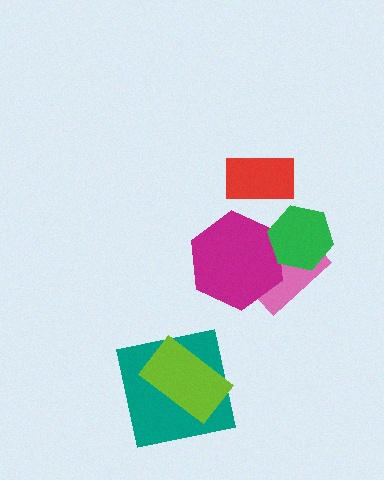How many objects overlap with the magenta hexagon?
2 objects overlap with the magenta hexagon.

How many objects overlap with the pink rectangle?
2 objects overlap with the pink rectangle.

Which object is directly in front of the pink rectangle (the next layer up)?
The magenta hexagon is directly in front of the pink rectangle.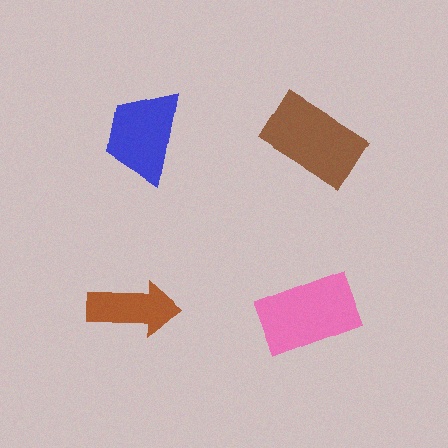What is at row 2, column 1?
A brown arrow.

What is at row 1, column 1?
A blue trapezoid.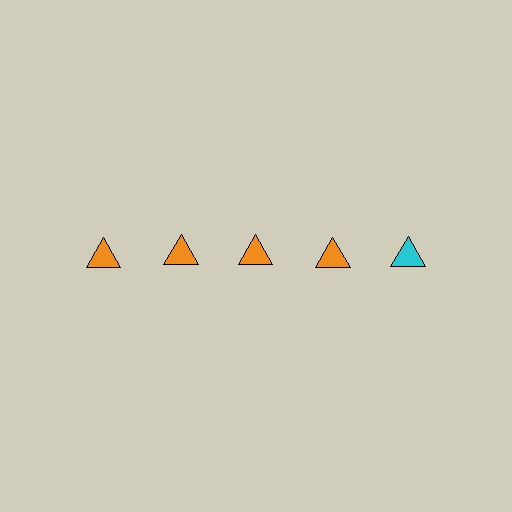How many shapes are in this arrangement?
There are 5 shapes arranged in a grid pattern.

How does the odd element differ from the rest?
It has a different color: cyan instead of orange.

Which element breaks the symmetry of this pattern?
The cyan triangle in the top row, rightmost column breaks the symmetry. All other shapes are orange triangles.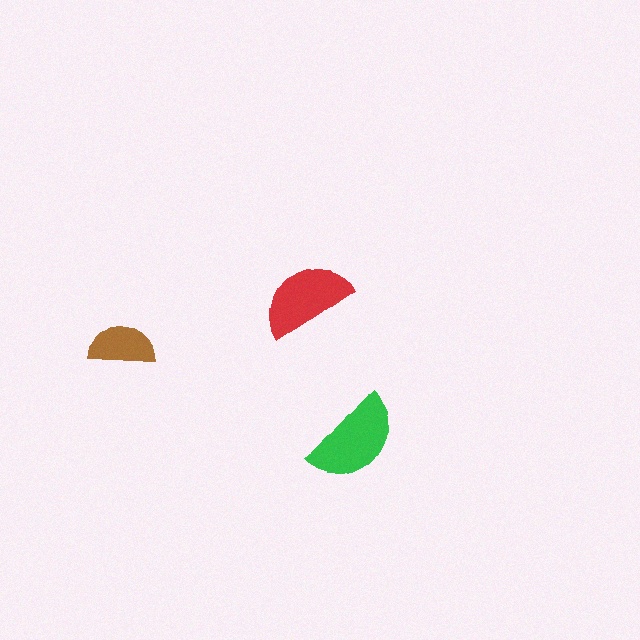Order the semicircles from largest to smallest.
the green one, the red one, the brown one.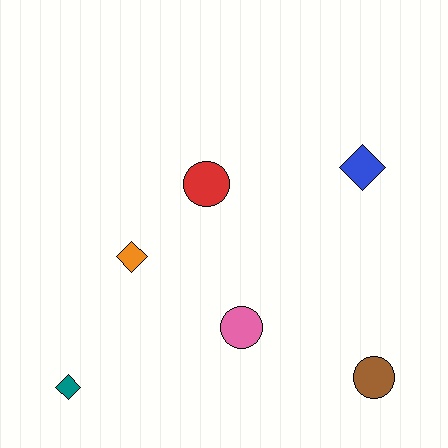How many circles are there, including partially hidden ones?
There are 3 circles.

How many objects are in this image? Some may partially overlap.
There are 6 objects.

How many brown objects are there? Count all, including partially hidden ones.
There is 1 brown object.